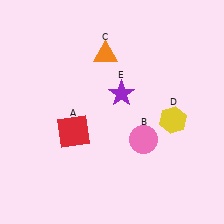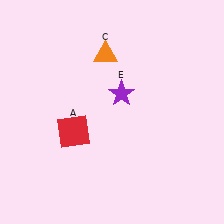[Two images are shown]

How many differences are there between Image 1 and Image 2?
There are 2 differences between the two images.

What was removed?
The pink circle (B), the yellow hexagon (D) were removed in Image 2.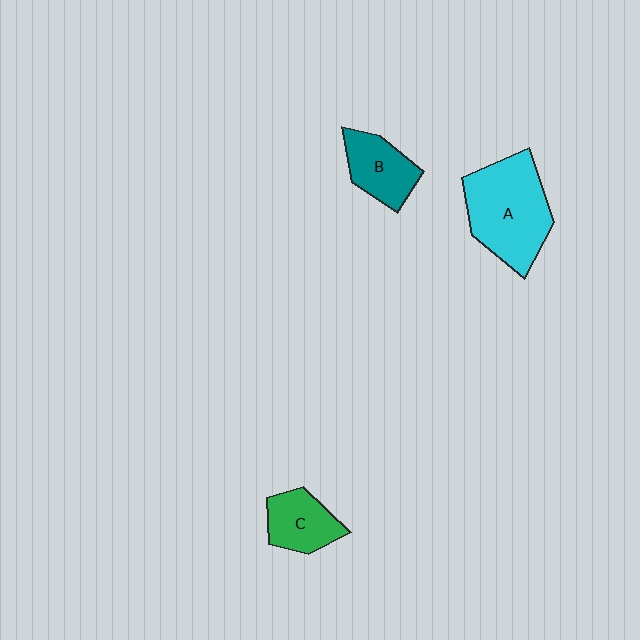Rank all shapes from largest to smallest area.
From largest to smallest: A (cyan), B (teal), C (green).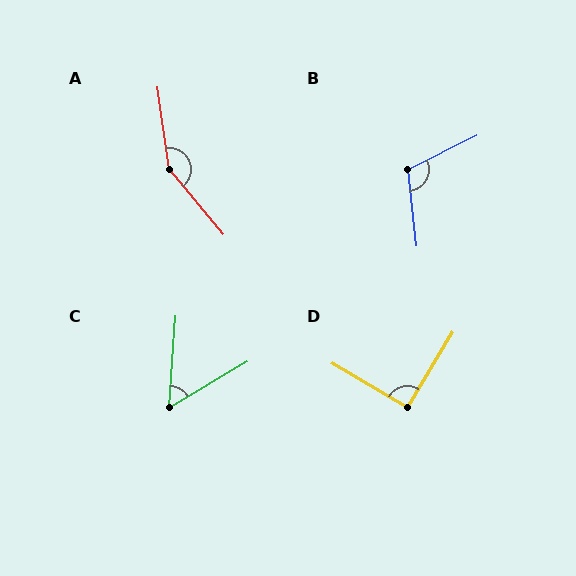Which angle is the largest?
A, at approximately 148 degrees.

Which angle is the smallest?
C, at approximately 55 degrees.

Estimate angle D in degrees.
Approximately 91 degrees.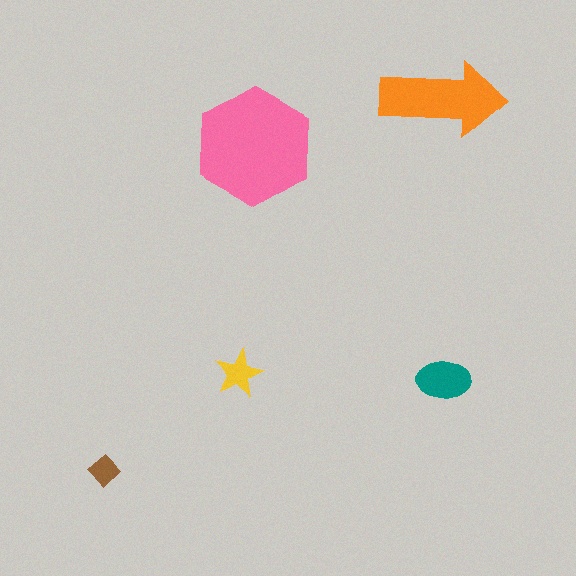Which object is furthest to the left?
The brown diamond is leftmost.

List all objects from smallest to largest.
The brown diamond, the yellow star, the teal ellipse, the orange arrow, the pink hexagon.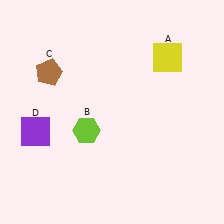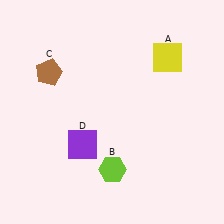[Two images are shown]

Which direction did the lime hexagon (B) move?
The lime hexagon (B) moved down.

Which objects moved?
The objects that moved are: the lime hexagon (B), the purple square (D).